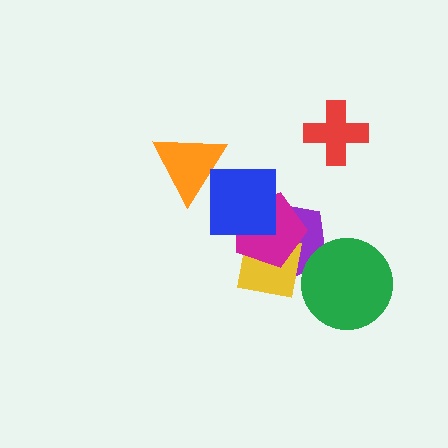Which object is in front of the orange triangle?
The blue square is in front of the orange triangle.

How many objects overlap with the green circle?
1 object overlaps with the green circle.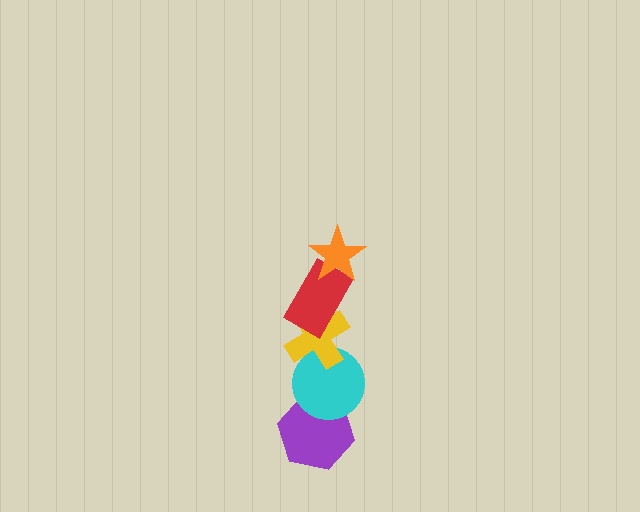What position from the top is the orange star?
The orange star is 1st from the top.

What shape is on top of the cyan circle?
The yellow cross is on top of the cyan circle.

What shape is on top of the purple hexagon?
The cyan circle is on top of the purple hexagon.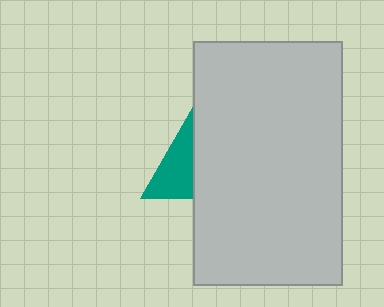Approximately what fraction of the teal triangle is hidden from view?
Roughly 67% of the teal triangle is hidden behind the light gray rectangle.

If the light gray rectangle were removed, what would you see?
You would see the complete teal triangle.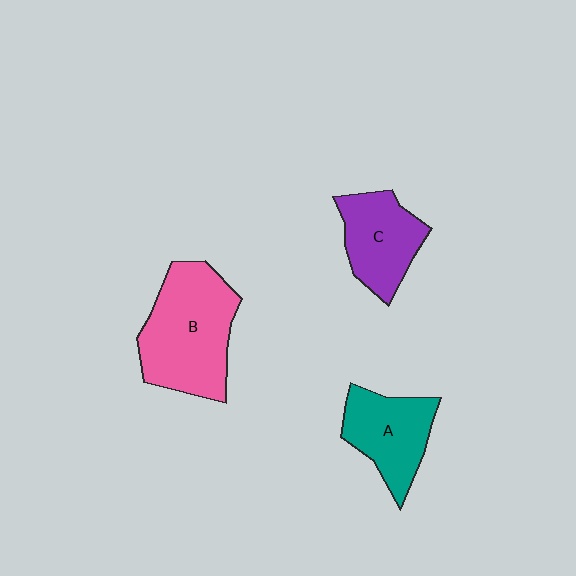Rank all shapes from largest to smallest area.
From largest to smallest: B (pink), A (teal), C (purple).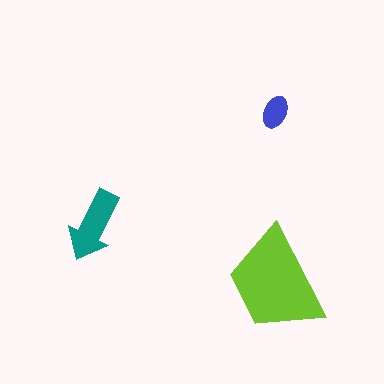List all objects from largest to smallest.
The lime trapezoid, the teal arrow, the blue ellipse.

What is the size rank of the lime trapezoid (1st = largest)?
1st.